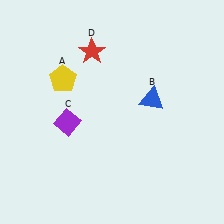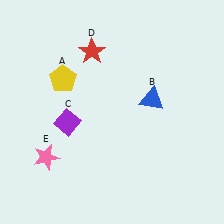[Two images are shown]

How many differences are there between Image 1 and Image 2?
There is 1 difference between the two images.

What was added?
A pink star (E) was added in Image 2.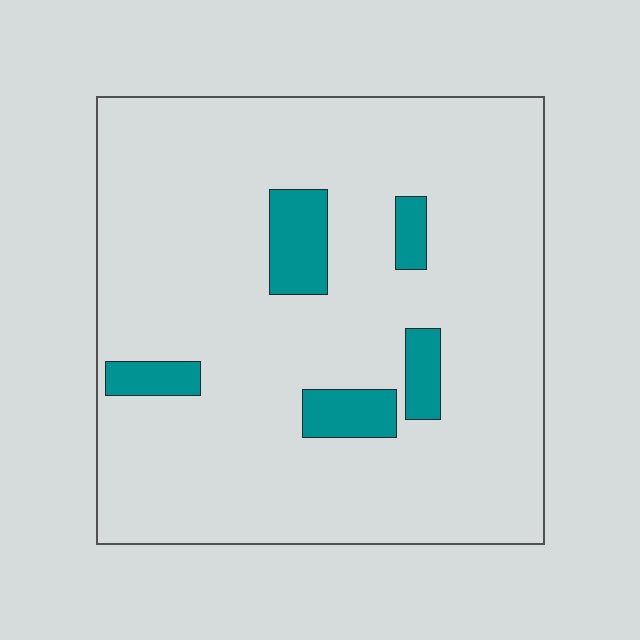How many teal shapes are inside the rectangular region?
5.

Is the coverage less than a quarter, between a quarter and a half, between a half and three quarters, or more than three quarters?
Less than a quarter.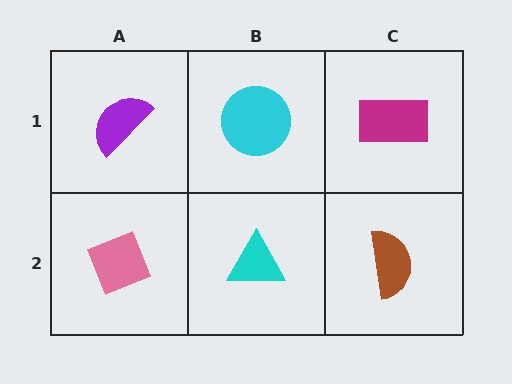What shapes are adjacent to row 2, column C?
A magenta rectangle (row 1, column C), a cyan triangle (row 2, column B).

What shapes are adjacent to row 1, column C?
A brown semicircle (row 2, column C), a cyan circle (row 1, column B).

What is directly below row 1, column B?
A cyan triangle.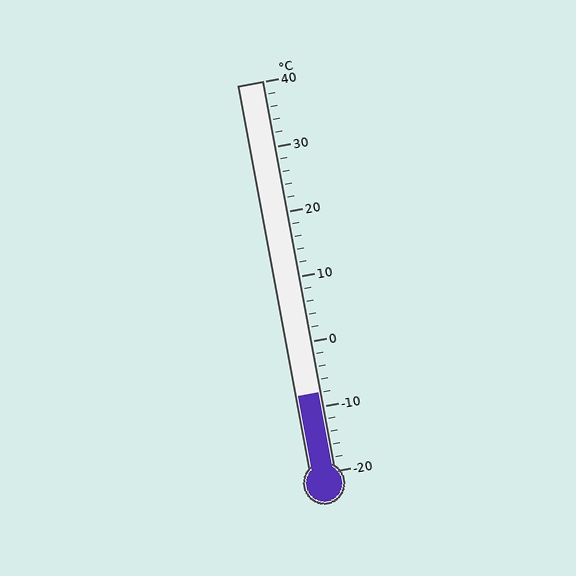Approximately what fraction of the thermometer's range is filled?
The thermometer is filled to approximately 20% of its range.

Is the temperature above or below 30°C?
The temperature is below 30°C.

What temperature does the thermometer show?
The thermometer shows approximately -8°C.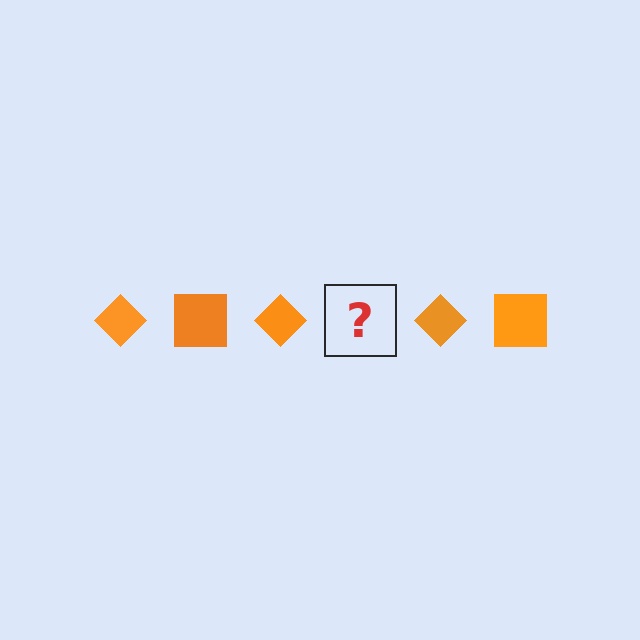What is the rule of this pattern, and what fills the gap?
The rule is that the pattern cycles through diamond, square shapes in orange. The gap should be filled with an orange square.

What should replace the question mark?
The question mark should be replaced with an orange square.